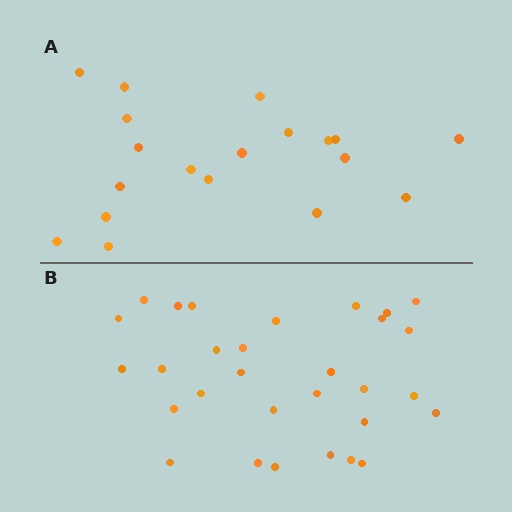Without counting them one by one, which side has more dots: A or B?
Region B (the bottom region) has more dots.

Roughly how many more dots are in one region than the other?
Region B has roughly 12 or so more dots than region A.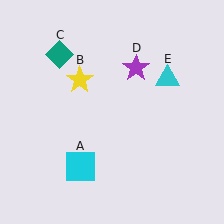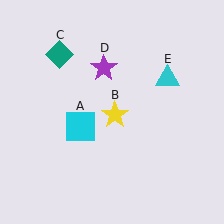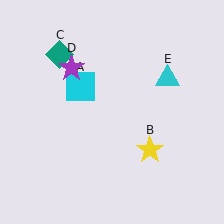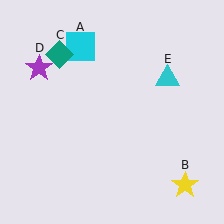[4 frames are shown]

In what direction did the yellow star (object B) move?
The yellow star (object B) moved down and to the right.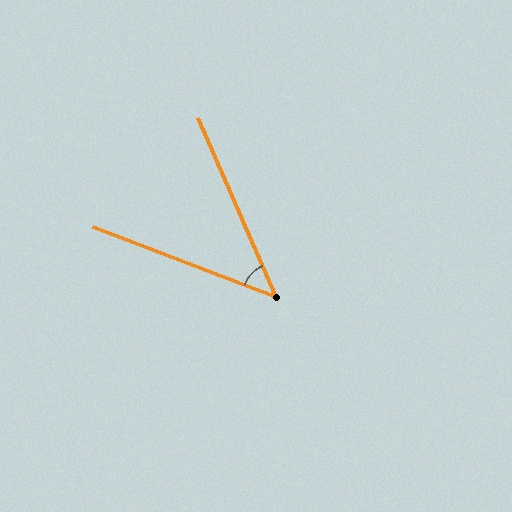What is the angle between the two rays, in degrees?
Approximately 46 degrees.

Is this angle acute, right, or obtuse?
It is acute.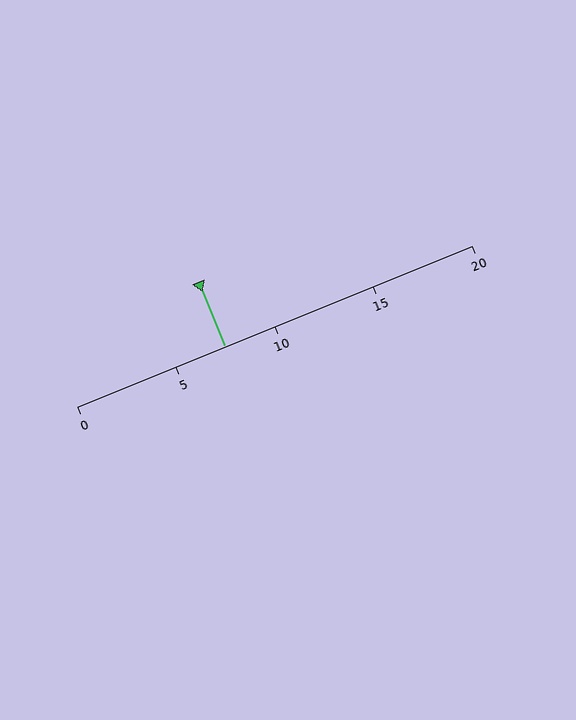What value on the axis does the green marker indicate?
The marker indicates approximately 7.5.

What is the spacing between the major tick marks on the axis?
The major ticks are spaced 5 apart.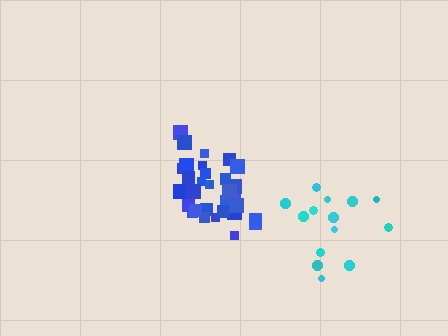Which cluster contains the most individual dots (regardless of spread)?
Blue (32).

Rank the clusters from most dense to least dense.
blue, cyan.